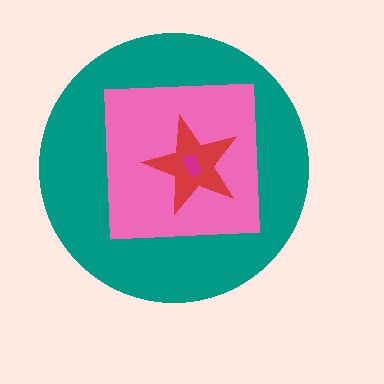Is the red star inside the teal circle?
Yes.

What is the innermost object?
The magenta rectangle.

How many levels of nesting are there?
4.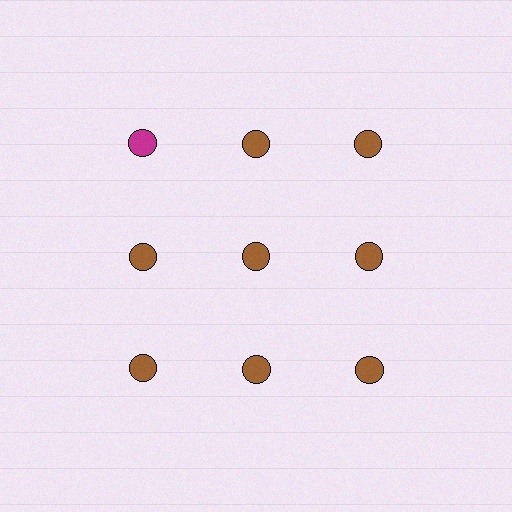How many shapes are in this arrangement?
There are 9 shapes arranged in a grid pattern.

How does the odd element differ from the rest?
It has a different color: magenta instead of brown.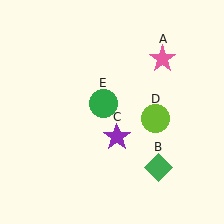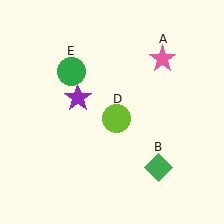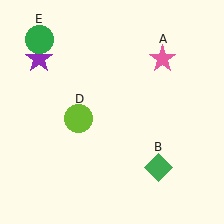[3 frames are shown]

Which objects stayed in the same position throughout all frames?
Pink star (object A) and green diamond (object B) remained stationary.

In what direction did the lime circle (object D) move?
The lime circle (object D) moved left.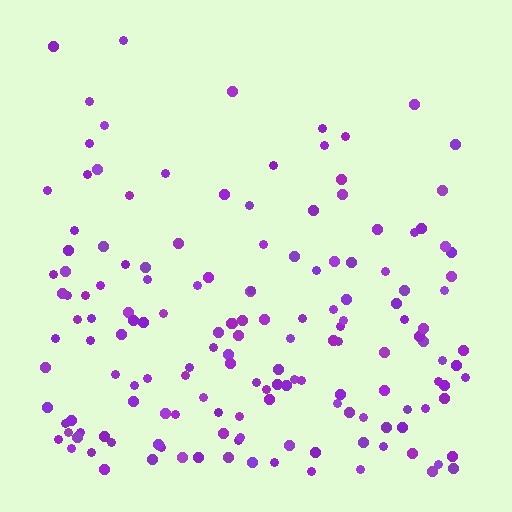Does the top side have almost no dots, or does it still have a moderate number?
Still a moderate number, just noticeably fewer than the bottom.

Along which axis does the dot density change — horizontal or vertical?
Vertical.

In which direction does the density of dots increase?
From top to bottom, with the bottom side densest.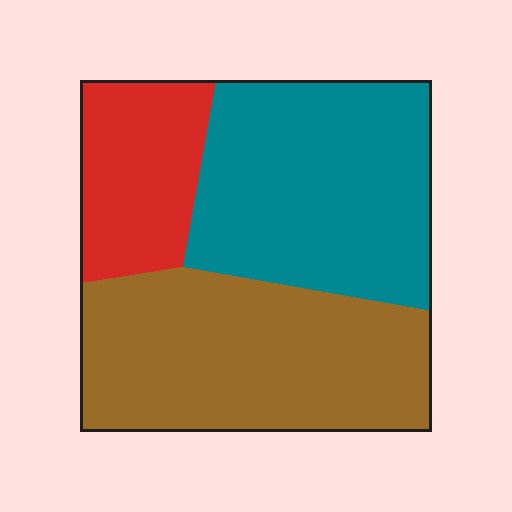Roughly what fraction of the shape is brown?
Brown covers about 40% of the shape.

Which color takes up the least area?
Red, at roughly 20%.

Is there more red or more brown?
Brown.